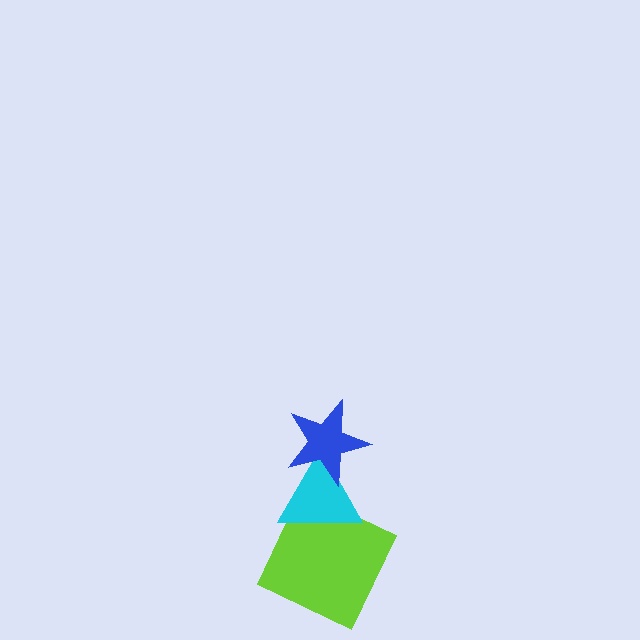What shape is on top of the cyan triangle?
The blue star is on top of the cyan triangle.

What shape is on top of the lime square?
The cyan triangle is on top of the lime square.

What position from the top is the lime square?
The lime square is 3rd from the top.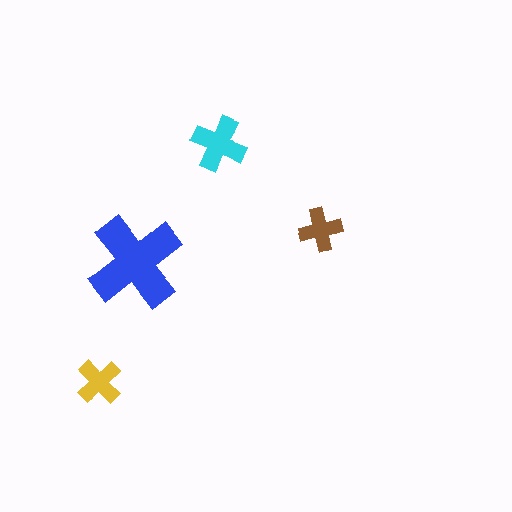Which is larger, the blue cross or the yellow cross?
The blue one.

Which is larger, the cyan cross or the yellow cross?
The cyan one.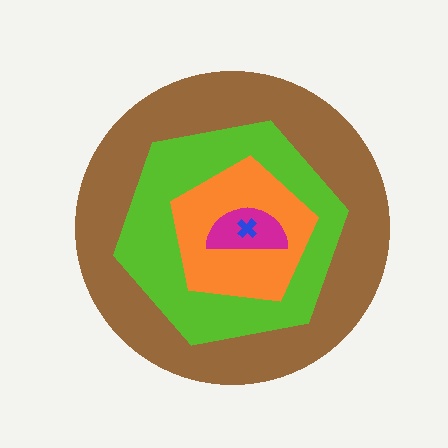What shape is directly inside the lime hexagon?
The orange pentagon.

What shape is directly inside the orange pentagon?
The magenta semicircle.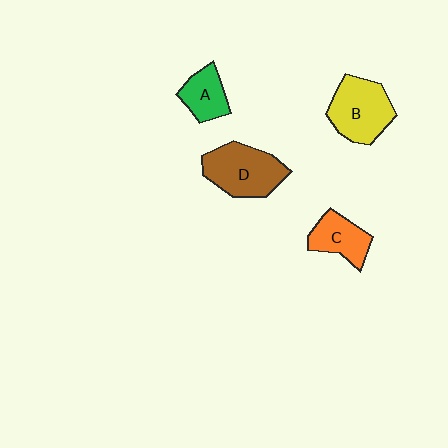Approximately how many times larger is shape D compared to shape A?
Approximately 1.8 times.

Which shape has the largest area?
Shape D (brown).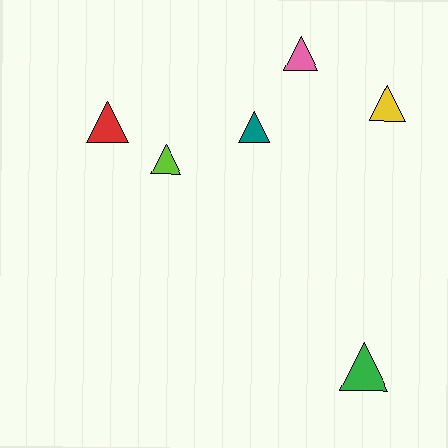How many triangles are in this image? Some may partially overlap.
There are 6 triangles.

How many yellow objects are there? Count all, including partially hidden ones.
There is 1 yellow object.